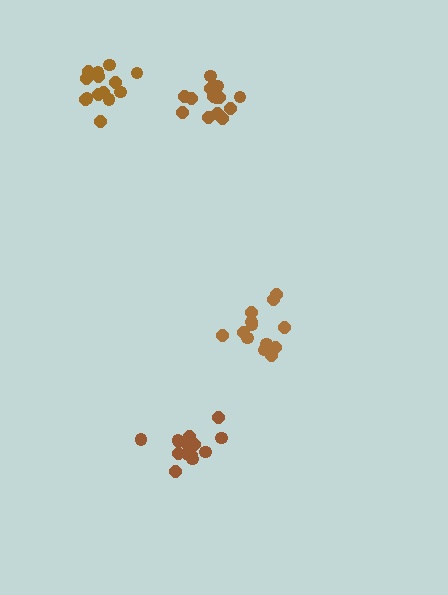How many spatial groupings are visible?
There are 4 spatial groupings.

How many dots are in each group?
Group 1: 15 dots, Group 2: 14 dots, Group 3: 16 dots, Group 4: 13 dots (58 total).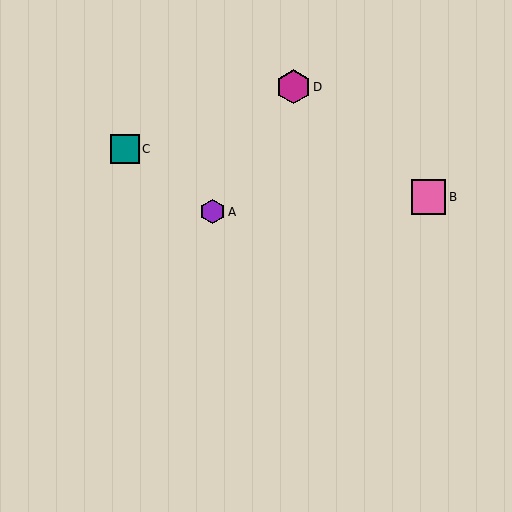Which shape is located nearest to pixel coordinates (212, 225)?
The purple hexagon (labeled A) at (213, 212) is nearest to that location.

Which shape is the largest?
The pink square (labeled B) is the largest.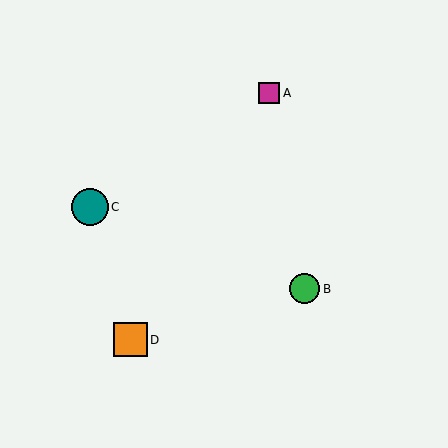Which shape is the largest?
The teal circle (labeled C) is the largest.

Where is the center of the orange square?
The center of the orange square is at (131, 340).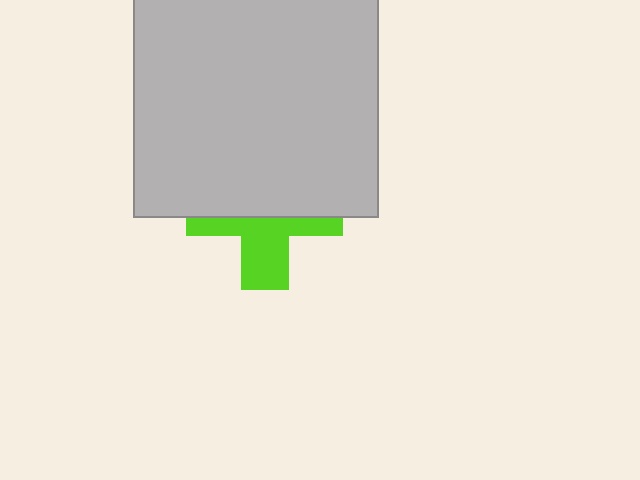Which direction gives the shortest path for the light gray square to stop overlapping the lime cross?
Moving up gives the shortest separation.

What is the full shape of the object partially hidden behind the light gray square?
The partially hidden object is a lime cross.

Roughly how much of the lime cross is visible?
A small part of it is visible (roughly 43%).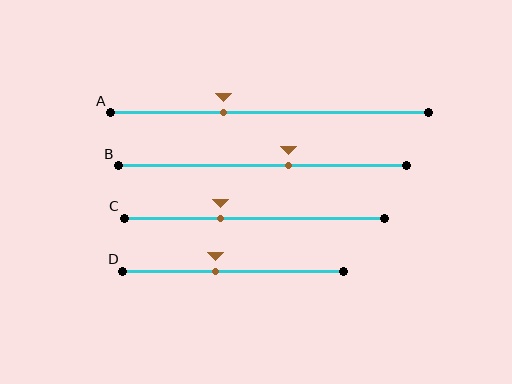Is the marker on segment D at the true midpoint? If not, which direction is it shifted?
No, the marker on segment D is shifted to the left by about 8% of the segment length.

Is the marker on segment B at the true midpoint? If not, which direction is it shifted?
No, the marker on segment B is shifted to the right by about 9% of the segment length.